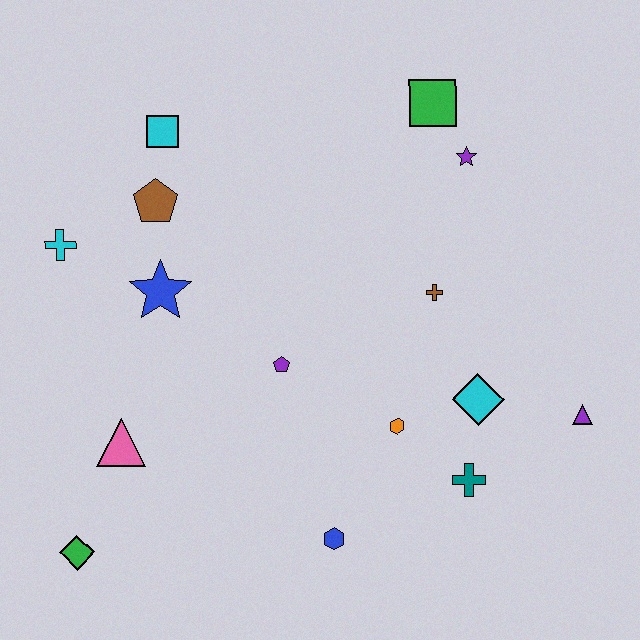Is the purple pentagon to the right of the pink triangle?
Yes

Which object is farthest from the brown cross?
The green diamond is farthest from the brown cross.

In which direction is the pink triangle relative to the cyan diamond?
The pink triangle is to the left of the cyan diamond.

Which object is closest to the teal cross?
The cyan diamond is closest to the teal cross.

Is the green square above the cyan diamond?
Yes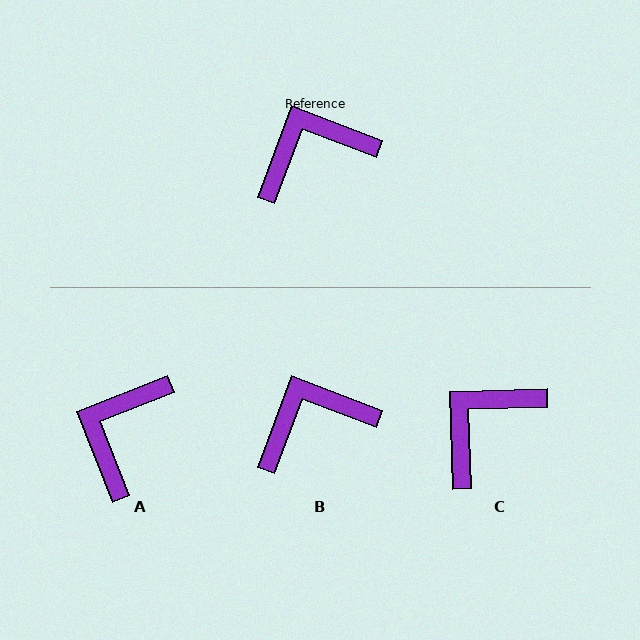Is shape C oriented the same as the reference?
No, it is off by about 22 degrees.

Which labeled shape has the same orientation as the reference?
B.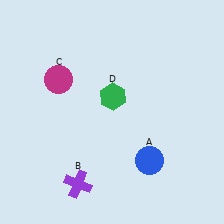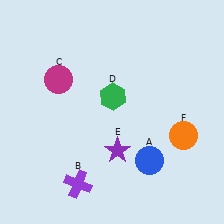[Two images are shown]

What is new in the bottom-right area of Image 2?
A purple star (E) was added in the bottom-right area of Image 2.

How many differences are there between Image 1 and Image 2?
There are 2 differences between the two images.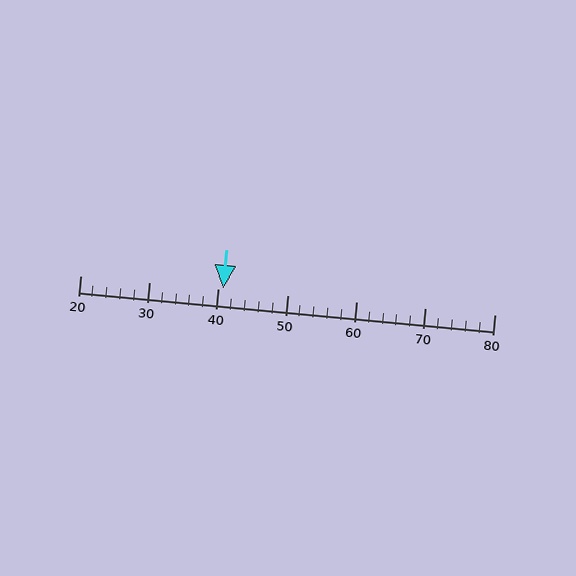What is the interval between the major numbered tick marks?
The major tick marks are spaced 10 units apart.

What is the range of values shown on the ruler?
The ruler shows values from 20 to 80.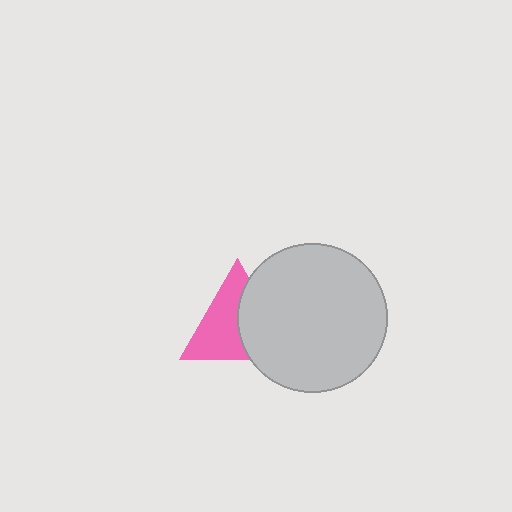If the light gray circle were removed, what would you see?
You would see the complete pink triangle.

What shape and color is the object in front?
The object in front is a light gray circle.